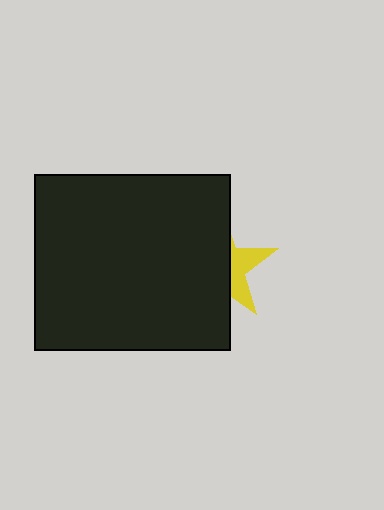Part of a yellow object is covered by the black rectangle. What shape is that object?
It is a star.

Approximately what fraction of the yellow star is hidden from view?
Roughly 66% of the yellow star is hidden behind the black rectangle.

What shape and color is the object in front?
The object in front is a black rectangle.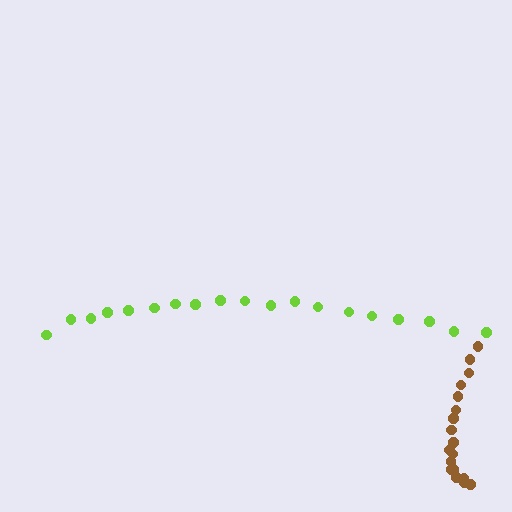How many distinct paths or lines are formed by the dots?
There are 2 distinct paths.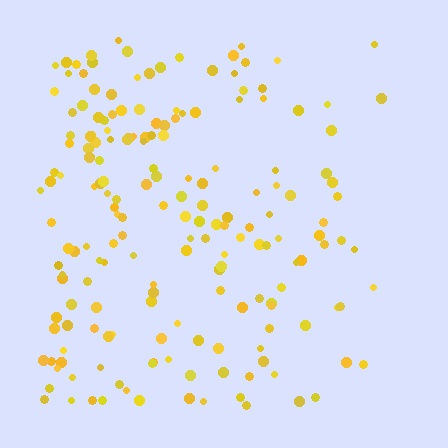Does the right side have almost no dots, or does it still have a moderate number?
Still a moderate number, just noticeably fewer than the left.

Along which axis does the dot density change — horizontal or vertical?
Horizontal.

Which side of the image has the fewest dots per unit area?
The right.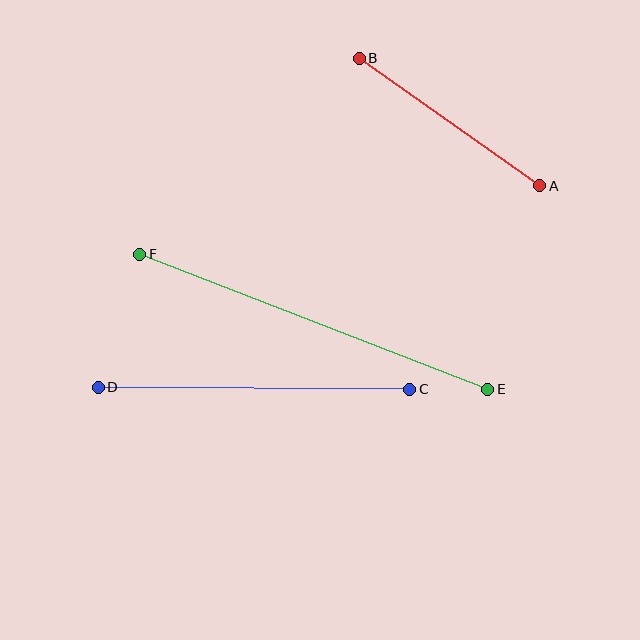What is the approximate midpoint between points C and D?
The midpoint is at approximately (254, 388) pixels.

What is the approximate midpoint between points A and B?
The midpoint is at approximately (450, 122) pixels.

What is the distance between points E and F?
The distance is approximately 373 pixels.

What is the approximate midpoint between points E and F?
The midpoint is at approximately (314, 322) pixels.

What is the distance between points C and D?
The distance is approximately 312 pixels.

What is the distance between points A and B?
The distance is approximately 221 pixels.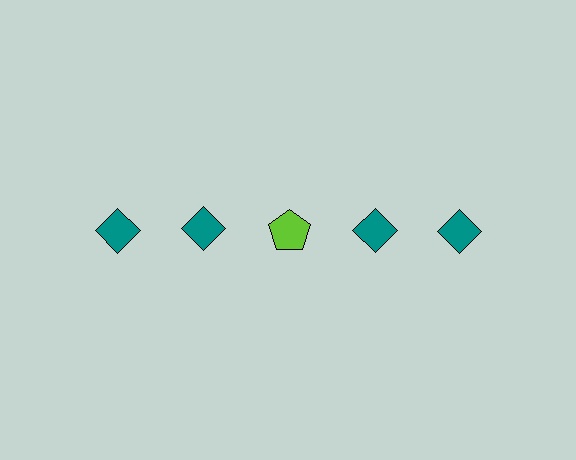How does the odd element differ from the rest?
It differs in both color (lime instead of teal) and shape (pentagon instead of diamond).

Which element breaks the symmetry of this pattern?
The lime pentagon in the top row, center column breaks the symmetry. All other shapes are teal diamonds.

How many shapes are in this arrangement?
There are 5 shapes arranged in a grid pattern.